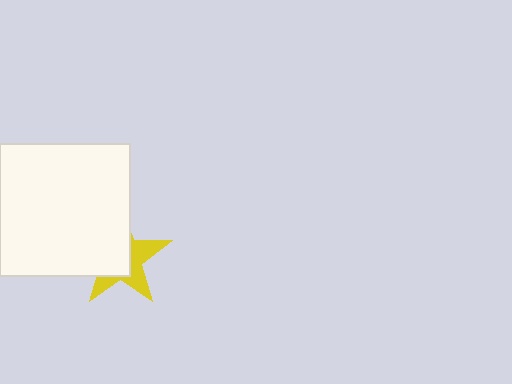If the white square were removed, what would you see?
You would see the complete yellow star.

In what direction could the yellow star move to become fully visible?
The yellow star could move toward the lower-right. That would shift it out from behind the white square entirely.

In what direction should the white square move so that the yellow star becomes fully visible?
The white square should move toward the upper-left. That is the shortest direction to clear the overlap and leave the yellow star fully visible.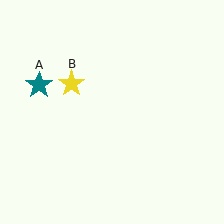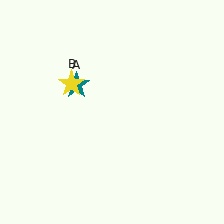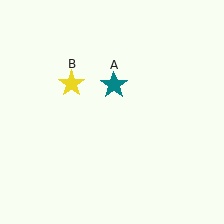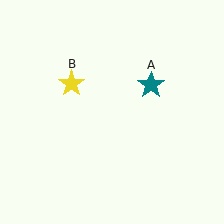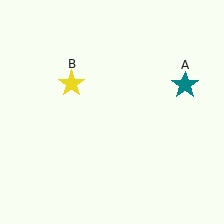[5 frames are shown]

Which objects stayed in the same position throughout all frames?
Yellow star (object B) remained stationary.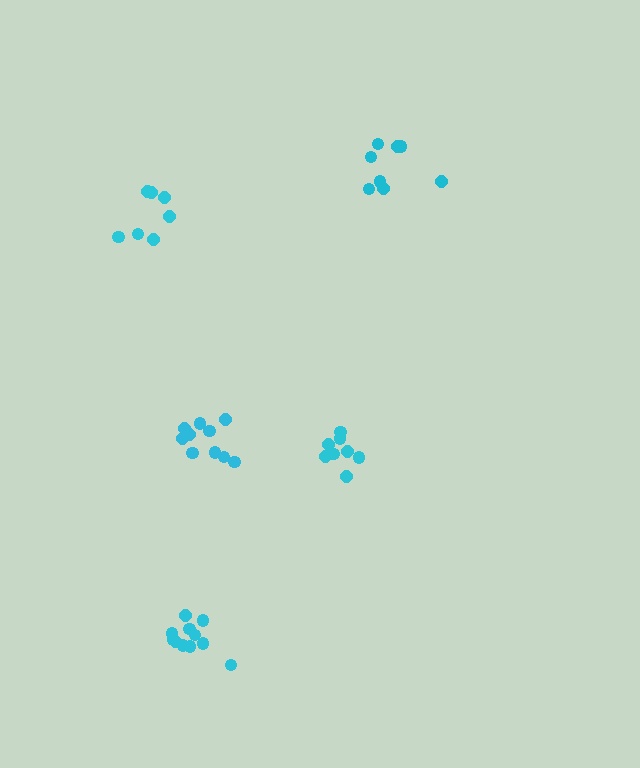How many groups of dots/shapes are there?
There are 5 groups.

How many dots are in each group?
Group 1: 8 dots, Group 2: 11 dots, Group 3: 7 dots, Group 4: 8 dots, Group 5: 10 dots (44 total).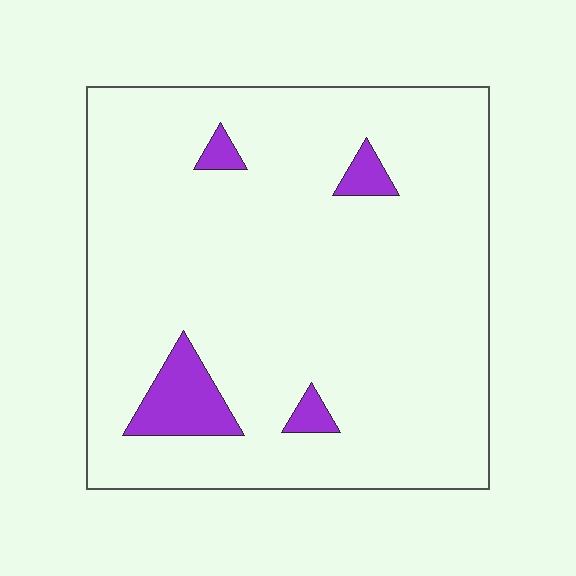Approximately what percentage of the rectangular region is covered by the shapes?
Approximately 5%.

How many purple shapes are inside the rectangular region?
4.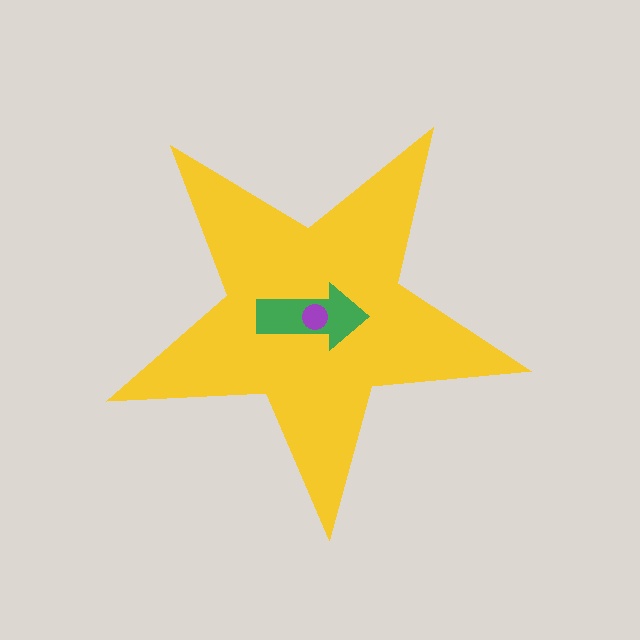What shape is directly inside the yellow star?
The green arrow.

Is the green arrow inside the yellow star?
Yes.